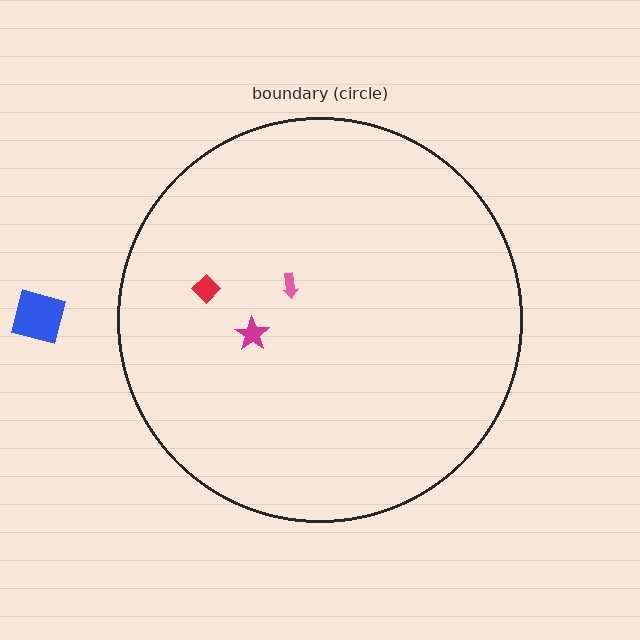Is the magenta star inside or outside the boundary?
Inside.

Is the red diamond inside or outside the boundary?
Inside.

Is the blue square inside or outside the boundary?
Outside.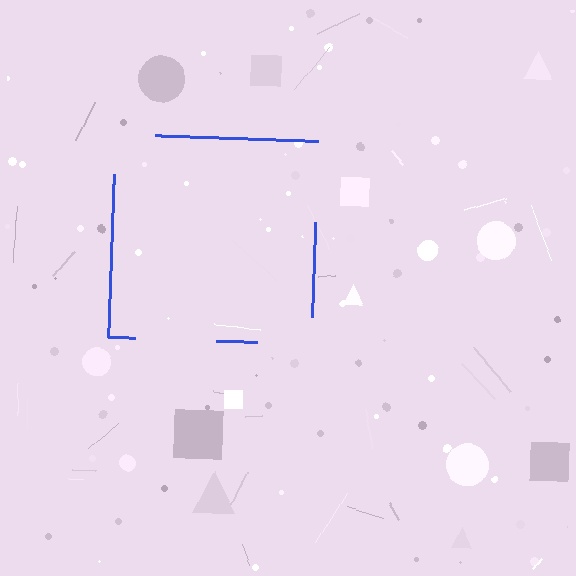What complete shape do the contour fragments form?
The contour fragments form a square.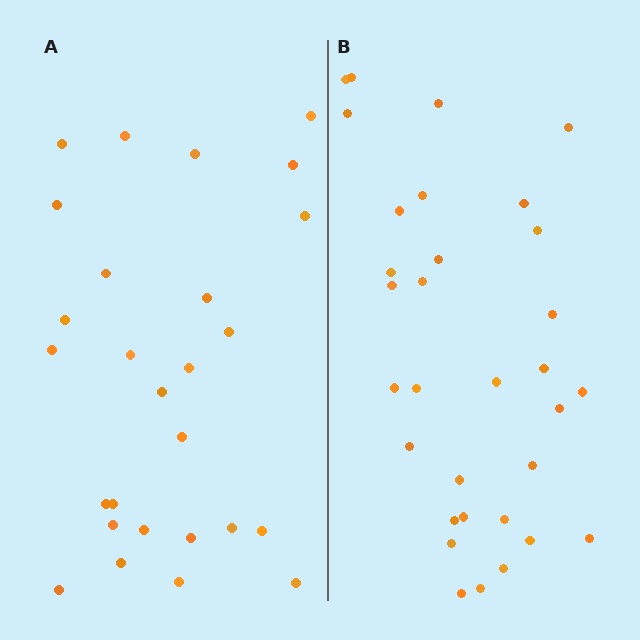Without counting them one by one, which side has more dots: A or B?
Region B (the right region) has more dots.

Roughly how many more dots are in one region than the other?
Region B has about 5 more dots than region A.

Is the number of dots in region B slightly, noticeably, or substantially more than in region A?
Region B has only slightly more — the two regions are fairly close. The ratio is roughly 1.2 to 1.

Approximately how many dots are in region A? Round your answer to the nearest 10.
About 30 dots. (The exact count is 27, which rounds to 30.)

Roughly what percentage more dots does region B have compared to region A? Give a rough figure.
About 20% more.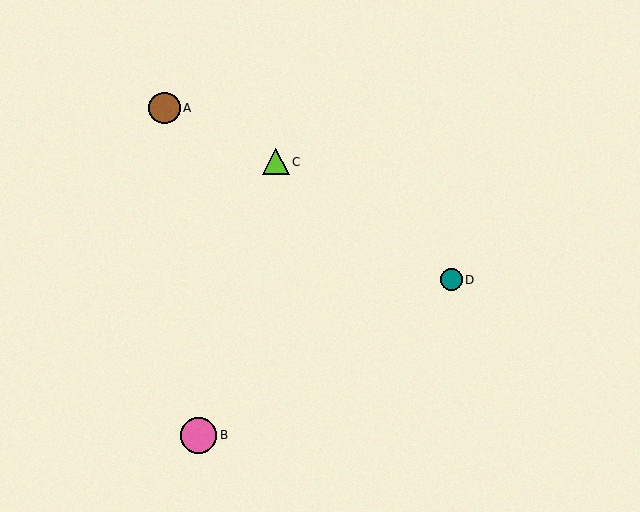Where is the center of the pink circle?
The center of the pink circle is at (199, 435).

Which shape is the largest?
The pink circle (labeled B) is the largest.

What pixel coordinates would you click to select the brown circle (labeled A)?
Click at (164, 108) to select the brown circle A.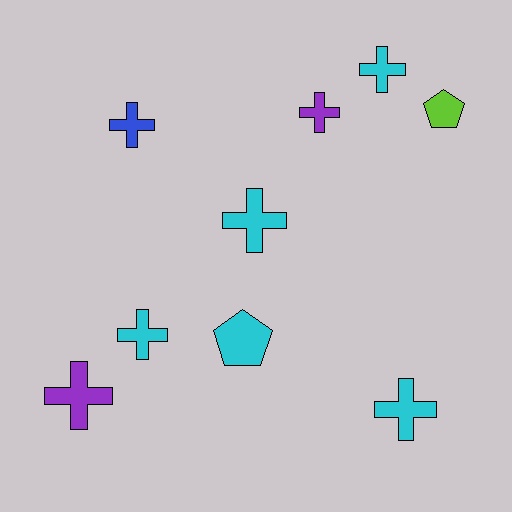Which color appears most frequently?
Cyan, with 5 objects.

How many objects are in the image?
There are 9 objects.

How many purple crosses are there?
There are 2 purple crosses.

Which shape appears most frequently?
Cross, with 7 objects.